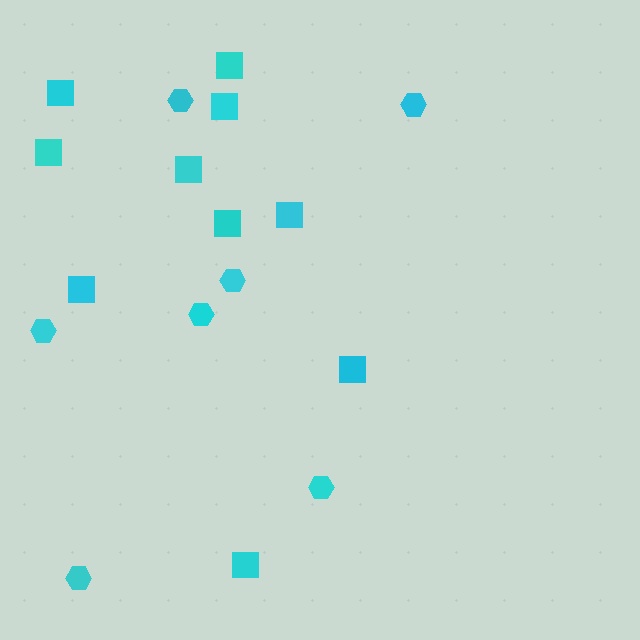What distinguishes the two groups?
There are 2 groups: one group of squares (10) and one group of hexagons (7).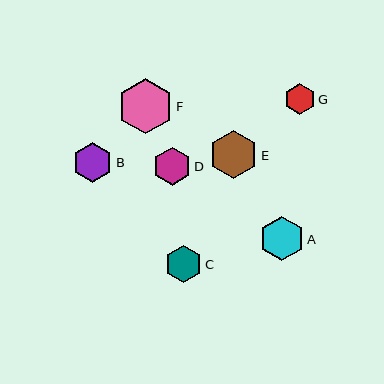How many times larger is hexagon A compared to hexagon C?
Hexagon A is approximately 1.2 times the size of hexagon C.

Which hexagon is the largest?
Hexagon F is the largest with a size of approximately 55 pixels.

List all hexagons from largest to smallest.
From largest to smallest: F, E, A, B, D, C, G.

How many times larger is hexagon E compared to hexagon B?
Hexagon E is approximately 1.2 times the size of hexagon B.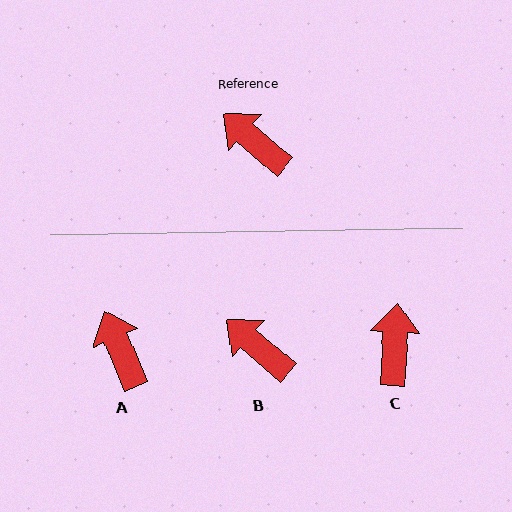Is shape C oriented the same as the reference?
No, it is off by about 52 degrees.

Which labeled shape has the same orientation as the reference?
B.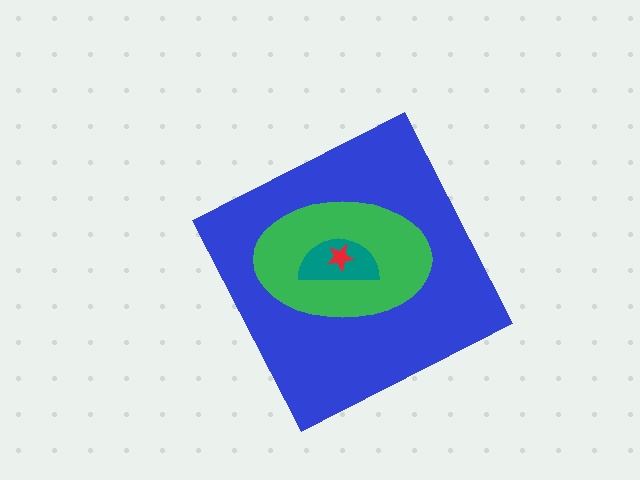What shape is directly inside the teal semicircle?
The red star.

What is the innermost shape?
The red star.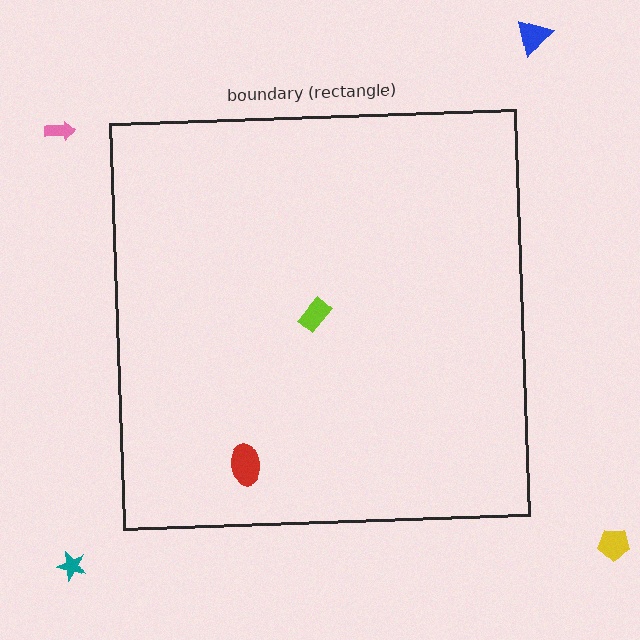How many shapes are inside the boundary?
2 inside, 4 outside.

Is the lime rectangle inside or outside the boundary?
Inside.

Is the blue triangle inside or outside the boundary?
Outside.